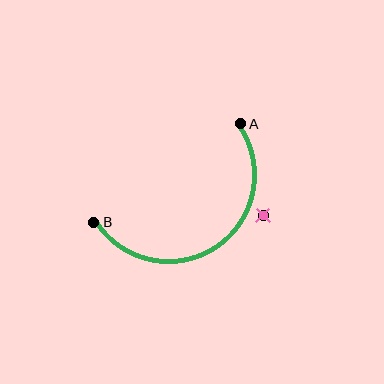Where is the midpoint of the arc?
The arc midpoint is the point on the curve farthest from the straight line joining A and B. It sits below and to the right of that line.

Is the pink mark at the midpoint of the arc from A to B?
No — the pink mark does not lie on the arc at all. It sits slightly outside the curve.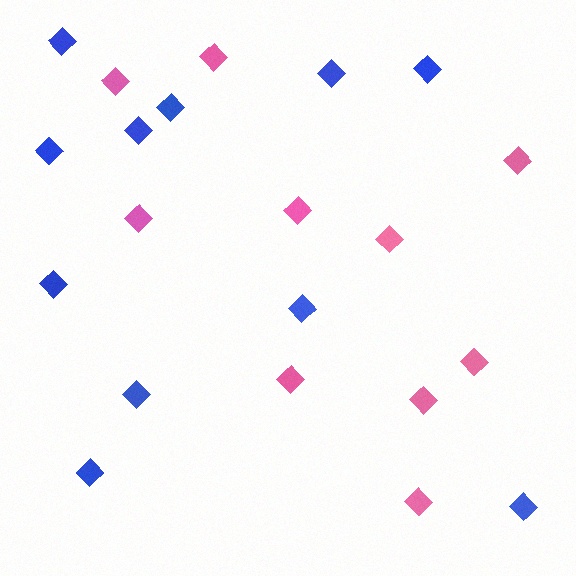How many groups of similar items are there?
There are 2 groups: one group of blue diamonds (11) and one group of pink diamonds (10).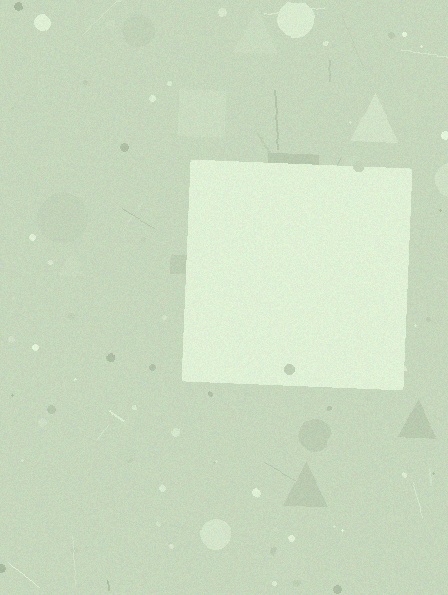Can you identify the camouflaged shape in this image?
The camouflaged shape is a square.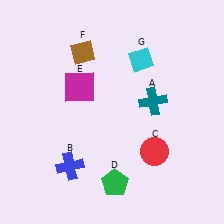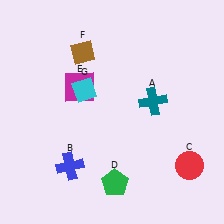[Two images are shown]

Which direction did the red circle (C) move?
The red circle (C) moved right.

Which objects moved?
The objects that moved are: the red circle (C), the cyan diamond (G).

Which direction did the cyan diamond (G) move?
The cyan diamond (G) moved left.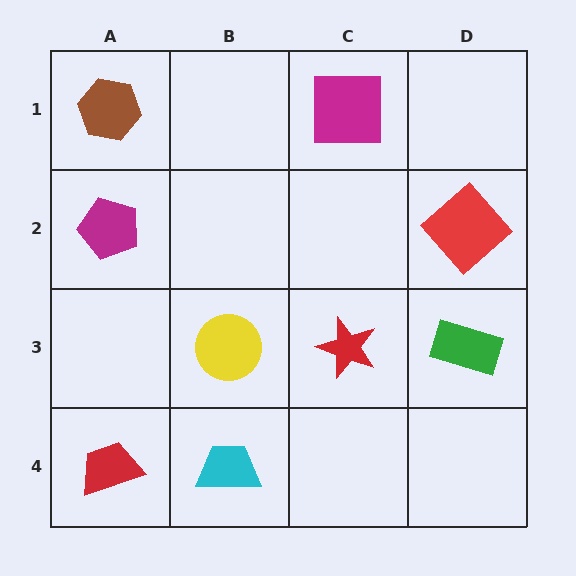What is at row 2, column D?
A red diamond.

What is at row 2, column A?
A magenta pentagon.